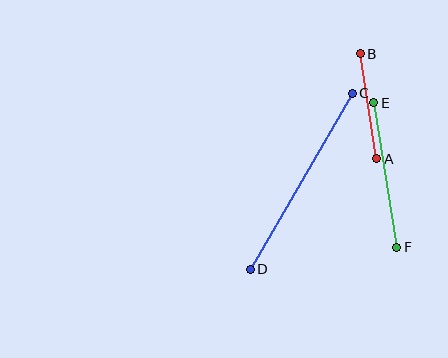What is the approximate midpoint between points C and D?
The midpoint is at approximately (301, 181) pixels.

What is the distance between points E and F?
The distance is approximately 146 pixels.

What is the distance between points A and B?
The distance is approximately 106 pixels.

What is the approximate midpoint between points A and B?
The midpoint is at approximately (368, 106) pixels.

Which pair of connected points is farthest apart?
Points C and D are farthest apart.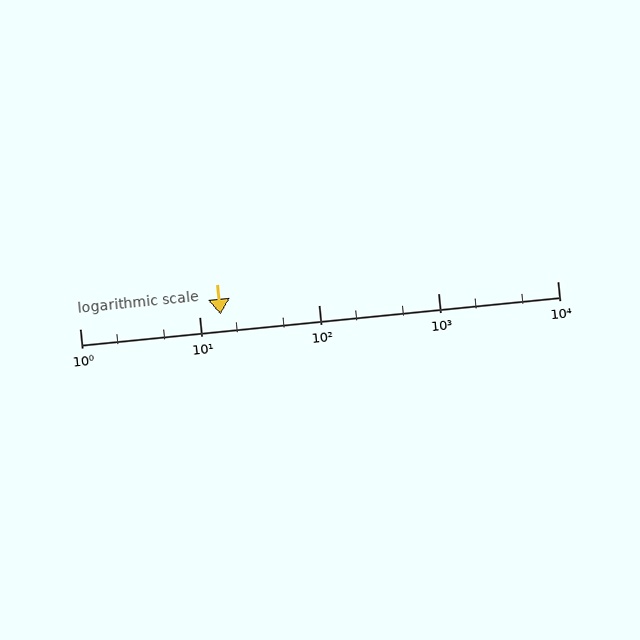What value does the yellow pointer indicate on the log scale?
The pointer indicates approximately 15.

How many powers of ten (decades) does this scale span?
The scale spans 4 decades, from 1 to 10000.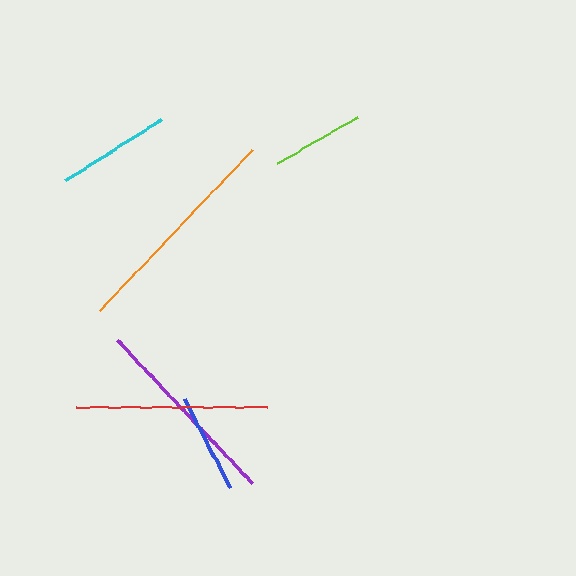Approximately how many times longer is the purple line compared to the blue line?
The purple line is approximately 2.0 times the length of the blue line.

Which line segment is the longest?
The orange line is the longest at approximately 222 pixels.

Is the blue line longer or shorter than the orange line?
The orange line is longer than the blue line.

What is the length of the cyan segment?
The cyan segment is approximately 114 pixels long.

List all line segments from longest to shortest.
From longest to shortest: orange, purple, red, cyan, blue, lime.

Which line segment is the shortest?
The lime line is the shortest at approximately 93 pixels.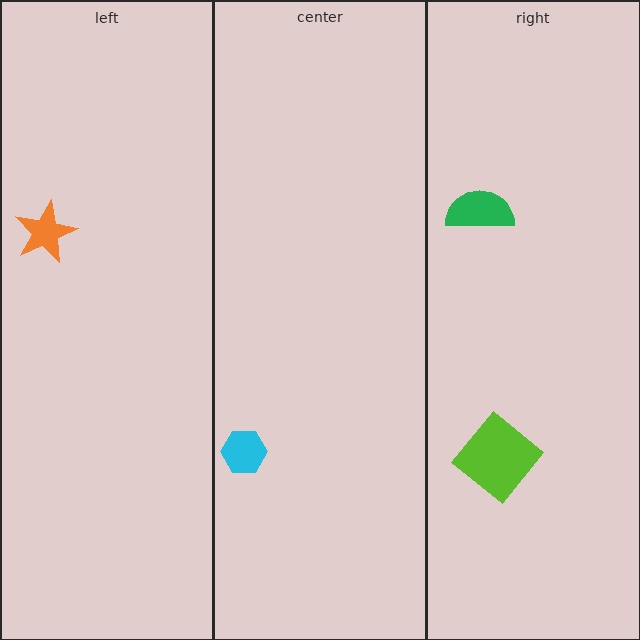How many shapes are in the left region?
1.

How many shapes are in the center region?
1.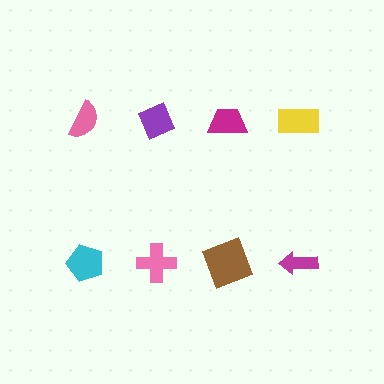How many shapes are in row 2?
4 shapes.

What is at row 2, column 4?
A magenta arrow.